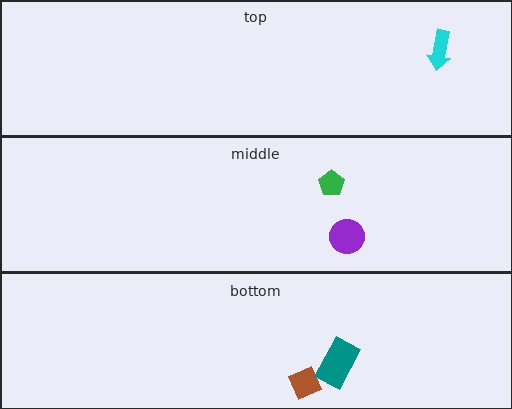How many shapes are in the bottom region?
2.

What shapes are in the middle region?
The purple circle, the green pentagon.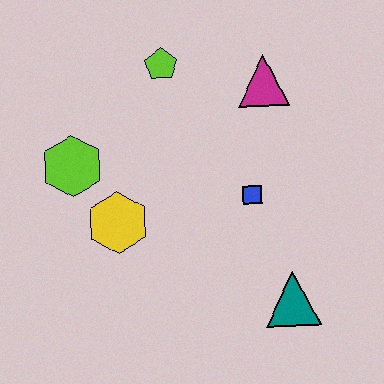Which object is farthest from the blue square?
The lime hexagon is farthest from the blue square.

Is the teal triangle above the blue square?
No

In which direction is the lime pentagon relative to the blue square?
The lime pentagon is above the blue square.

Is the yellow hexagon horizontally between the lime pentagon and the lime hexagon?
Yes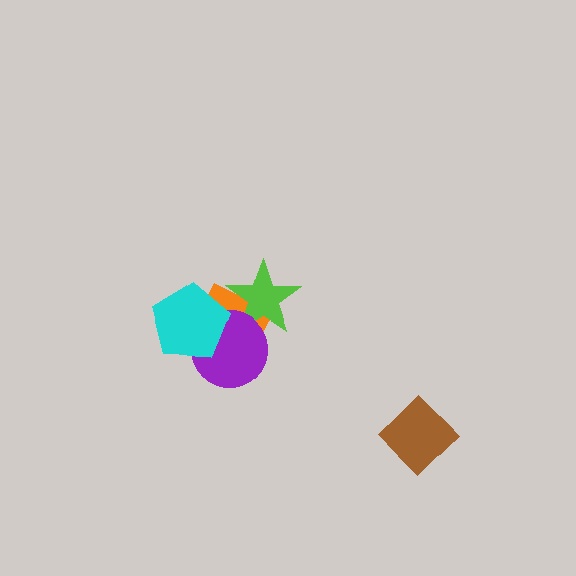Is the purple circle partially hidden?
Yes, it is partially covered by another shape.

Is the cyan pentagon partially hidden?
No, no other shape covers it.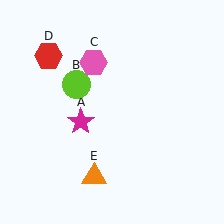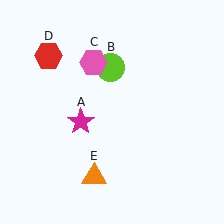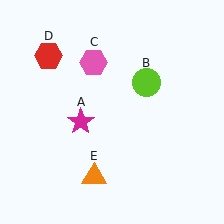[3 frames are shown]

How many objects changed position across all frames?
1 object changed position: lime circle (object B).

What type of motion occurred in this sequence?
The lime circle (object B) rotated clockwise around the center of the scene.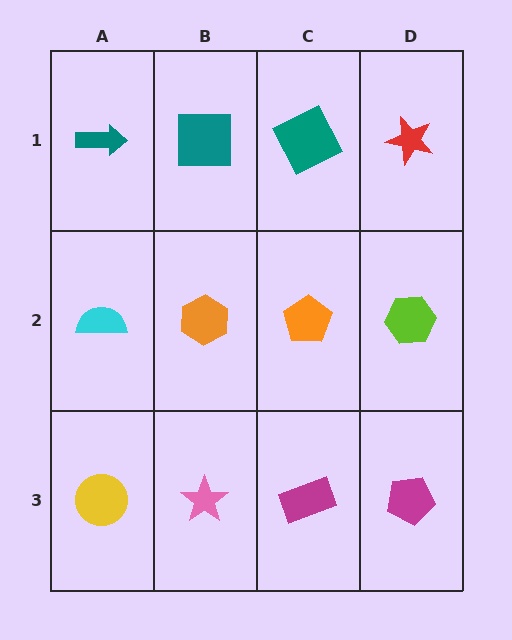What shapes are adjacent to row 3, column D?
A lime hexagon (row 2, column D), a magenta rectangle (row 3, column C).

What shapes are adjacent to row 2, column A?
A teal arrow (row 1, column A), a yellow circle (row 3, column A), an orange hexagon (row 2, column B).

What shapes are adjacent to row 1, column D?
A lime hexagon (row 2, column D), a teal square (row 1, column C).